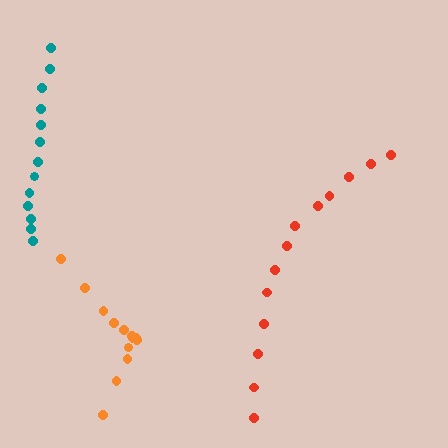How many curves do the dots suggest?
There are 3 distinct paths.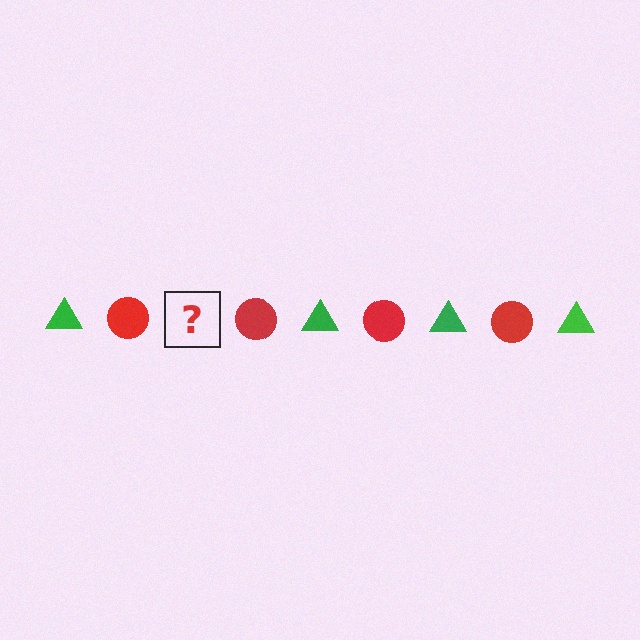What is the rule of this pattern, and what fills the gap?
The rule is that the pattern alternates between green triangle and red circle. The gap should be filled with a green triangle.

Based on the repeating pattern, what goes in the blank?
The blank should be a green triangle.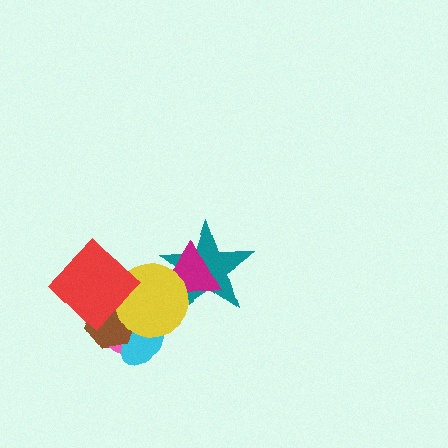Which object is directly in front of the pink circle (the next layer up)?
The cyan ellipse is directly in front of the pink circle.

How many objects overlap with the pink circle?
4 objects overlap with the pink circle.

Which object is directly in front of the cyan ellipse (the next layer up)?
The brown hexagon is directly in front of the cyan ellipse.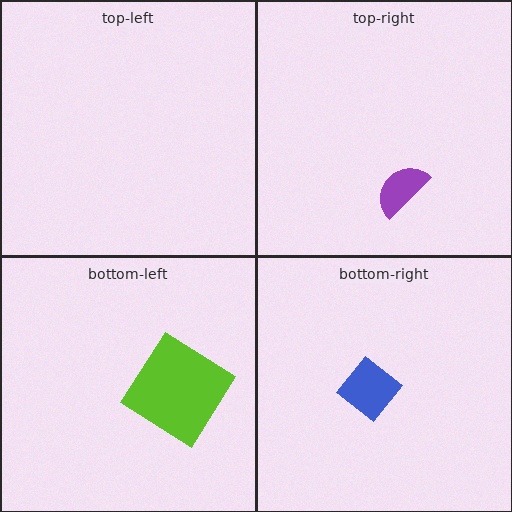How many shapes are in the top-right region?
1.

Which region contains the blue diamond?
The bottom-right region.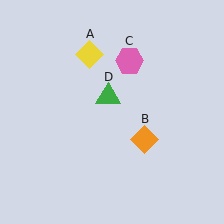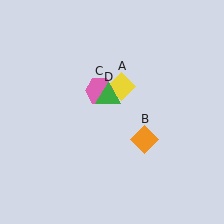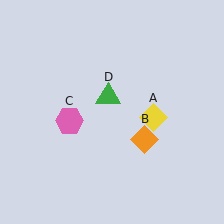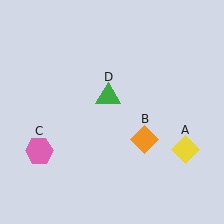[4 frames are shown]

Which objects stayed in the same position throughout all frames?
Orange diamond (object B) and green triangle (object D) remained stationary.